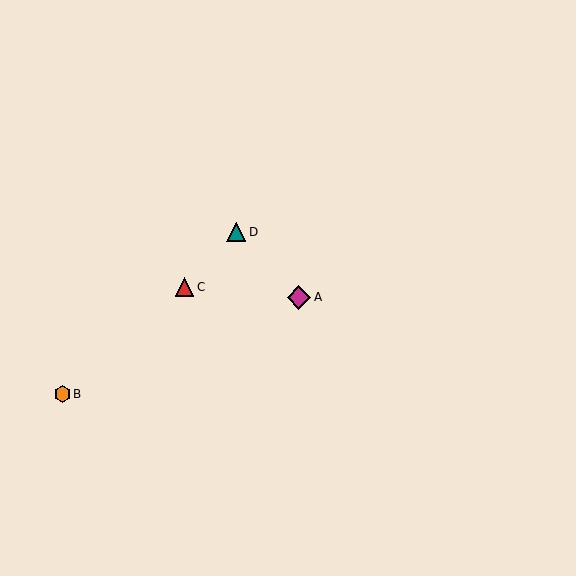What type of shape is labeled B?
Shape B is an orange hexagon.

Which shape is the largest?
The magenta diamond (labeled A) is the largest.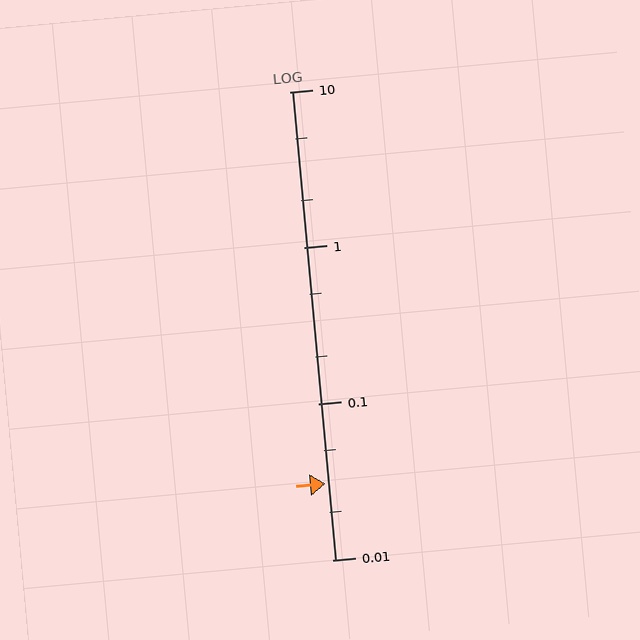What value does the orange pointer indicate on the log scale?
The pointer indicates approximately 0.031.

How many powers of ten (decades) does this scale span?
The scale spans 3 decades, from 0.01 to 10.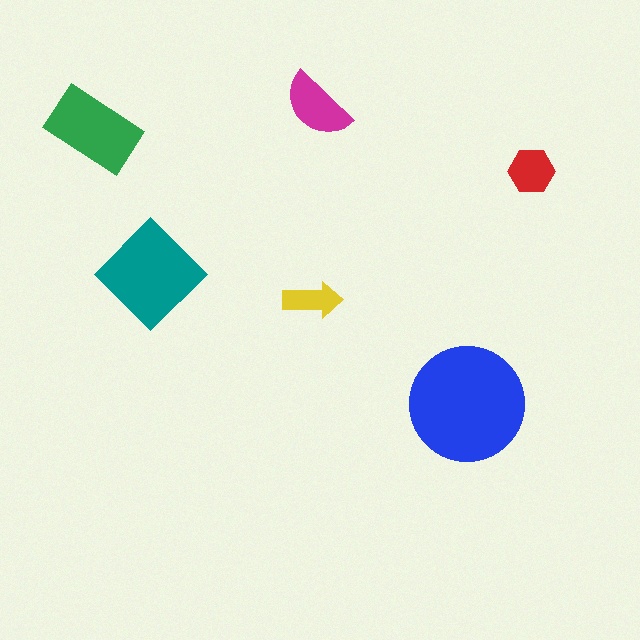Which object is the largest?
The blue circle.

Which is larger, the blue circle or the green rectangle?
The blue circle.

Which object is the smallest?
The yellow arrow.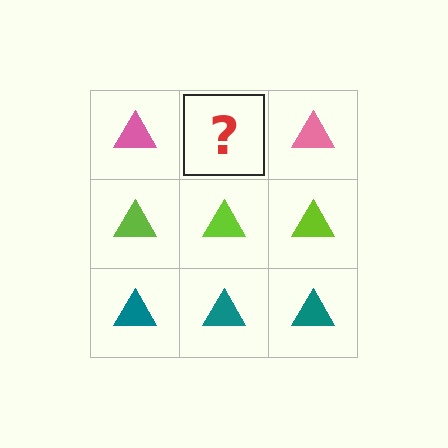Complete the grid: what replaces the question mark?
The question mark should be replaced with a pink triangle.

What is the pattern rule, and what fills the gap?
The rule is that each row has a consistent color. The gap should be filled with a pink triangle.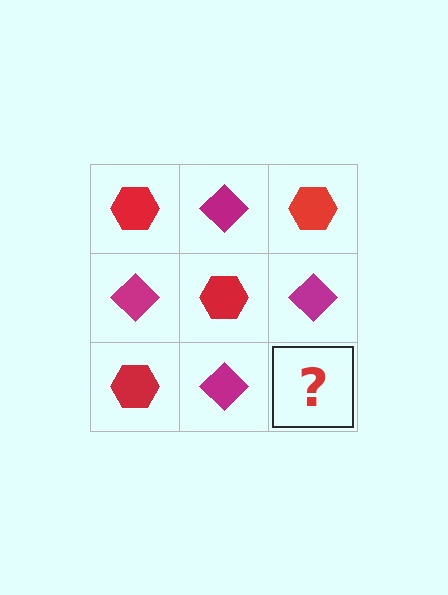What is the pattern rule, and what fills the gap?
The rule is that it alternates red hexagon and magenta diamond in a checkerboard pattern. The gap should be filled with a red hexagon.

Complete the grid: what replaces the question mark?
The question mark should be replaced with a red hexagon.